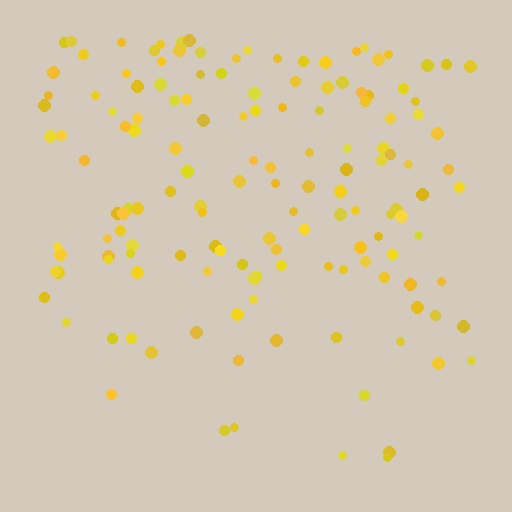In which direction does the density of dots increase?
From bottom to top, with the top side densest.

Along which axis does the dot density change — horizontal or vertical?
Vertical.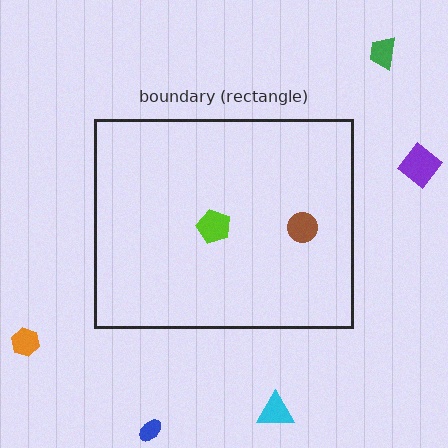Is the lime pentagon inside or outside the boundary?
Inside.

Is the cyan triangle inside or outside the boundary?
Outside.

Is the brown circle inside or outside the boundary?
Inside.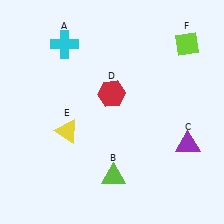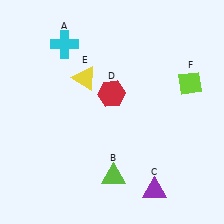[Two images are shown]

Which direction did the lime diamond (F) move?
The lime diamond (F) moved down.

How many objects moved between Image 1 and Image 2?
3 objects moved between the two images.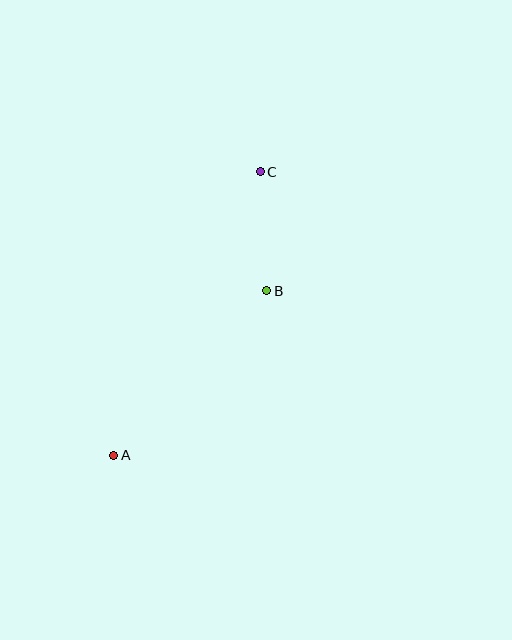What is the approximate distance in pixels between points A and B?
The distance between A and B is approximately 225 pixels.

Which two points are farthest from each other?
Points A and C are farthest from each other.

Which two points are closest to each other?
Points B and C are closest to each other.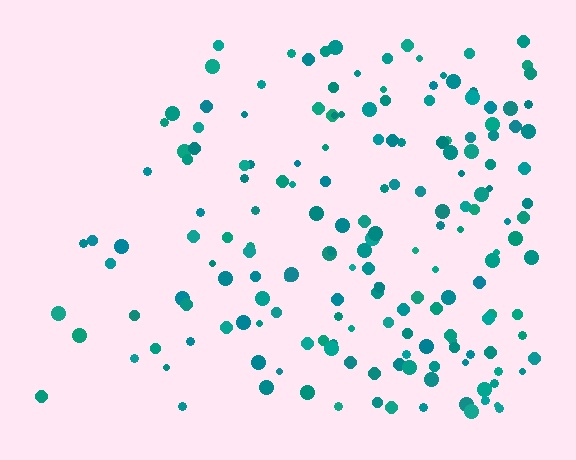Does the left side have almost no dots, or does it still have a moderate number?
Still a moderate number, just noticeably fewer than the right.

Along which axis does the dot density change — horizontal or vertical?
Horizontal.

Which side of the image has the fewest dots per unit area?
The left.